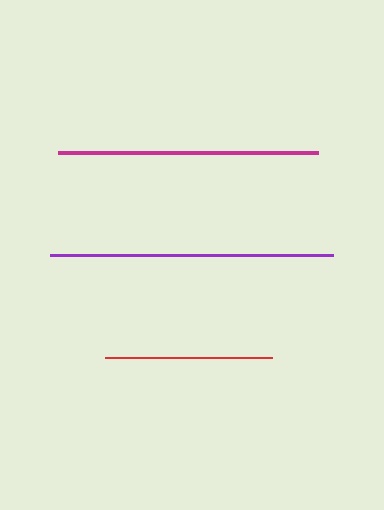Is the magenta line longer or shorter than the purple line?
The purple line is longer than the magenta line.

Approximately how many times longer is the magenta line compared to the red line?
The magenta line is approximately 1.6 times the length of the red line.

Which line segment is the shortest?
The red line is the shortest at approximately 168 pixels.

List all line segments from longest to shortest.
From longest to shortest: purple, magenta, red.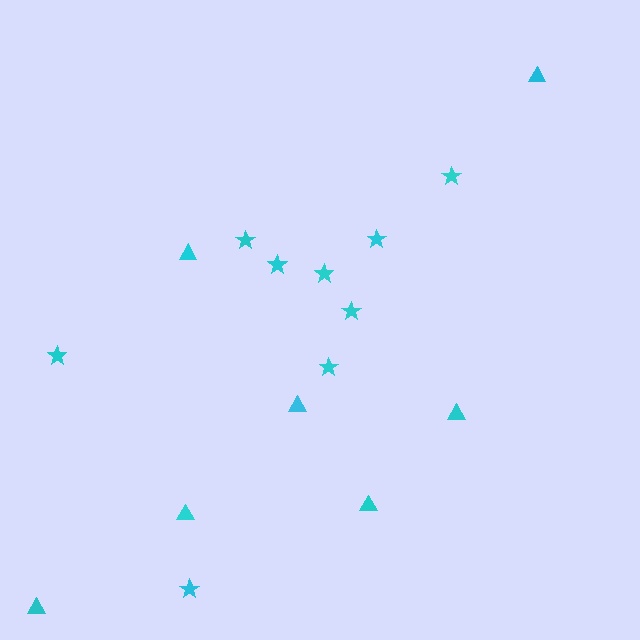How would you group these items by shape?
There are 2 groups: one group of stars (9) and one group of triangles (7).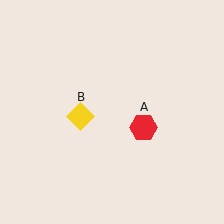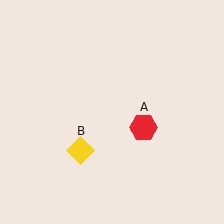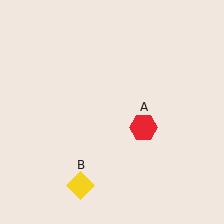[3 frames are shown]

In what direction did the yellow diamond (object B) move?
The yellow diamond (object B) moved down.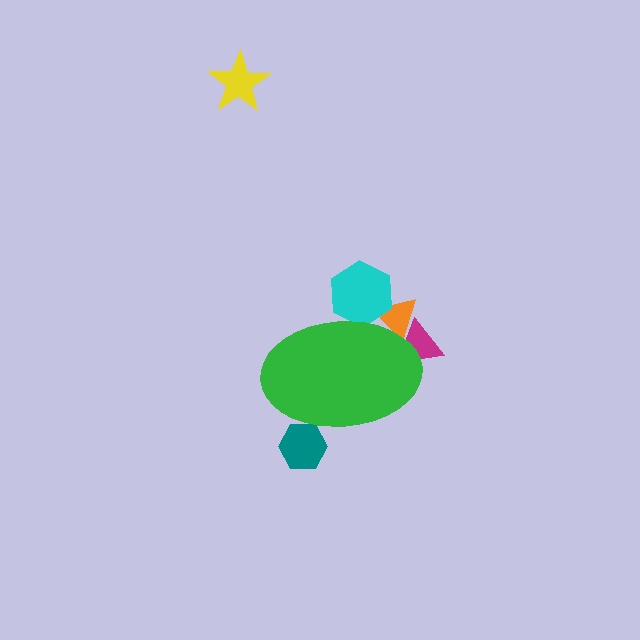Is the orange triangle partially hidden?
Yes, the orange triangle is partially hidden behind the green ellipse.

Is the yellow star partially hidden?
No, the yellow star is fully visible.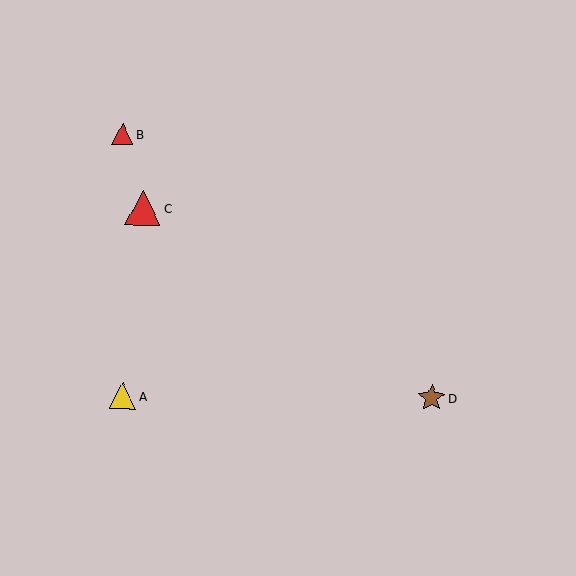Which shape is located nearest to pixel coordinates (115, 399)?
The yellow triangle (labeled A) at (123, 396) is nearest to that location.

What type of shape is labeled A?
Shape A is a yellow triangle.